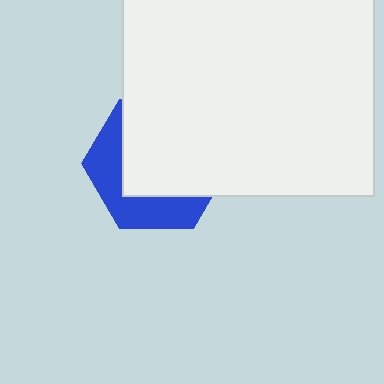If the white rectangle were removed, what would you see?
You would see the complete blue hexagon.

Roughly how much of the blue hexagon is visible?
A small part of it is visible (roughly 37%).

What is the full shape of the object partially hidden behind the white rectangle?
The partially hidden object is a blue hexagon.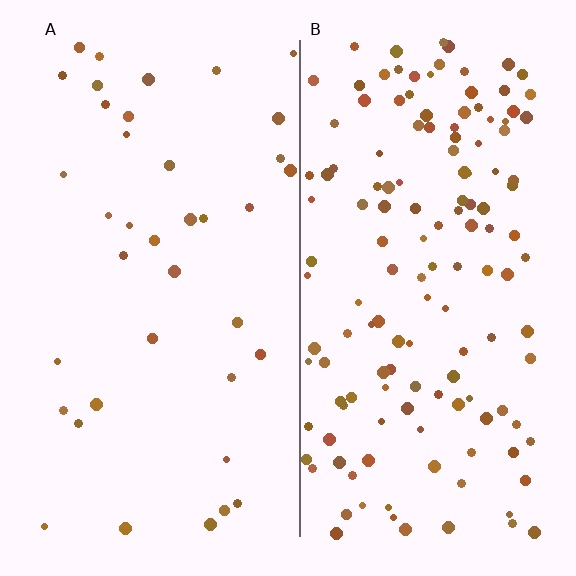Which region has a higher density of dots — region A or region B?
B (the right).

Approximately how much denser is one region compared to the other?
Approximately 3.7× — region B over region A.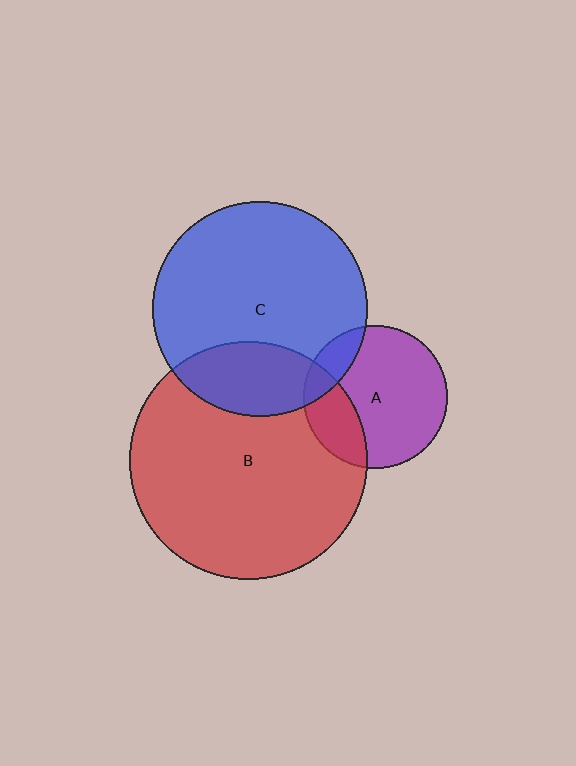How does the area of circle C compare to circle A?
Approximately 2.2 times.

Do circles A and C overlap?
Yes.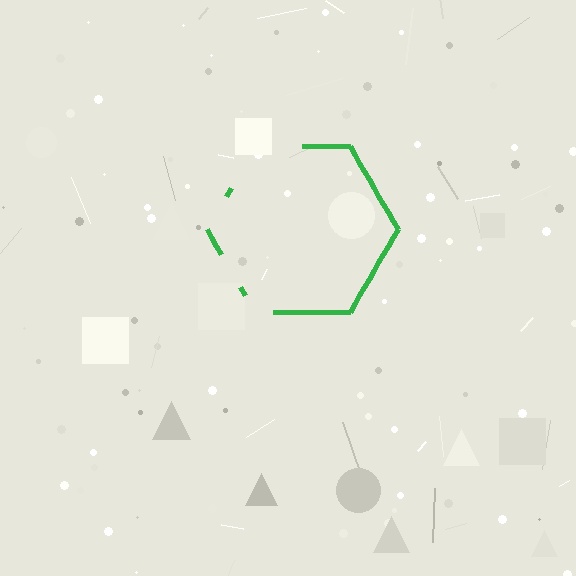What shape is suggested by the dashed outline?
The dashed outline suggests a hexagon.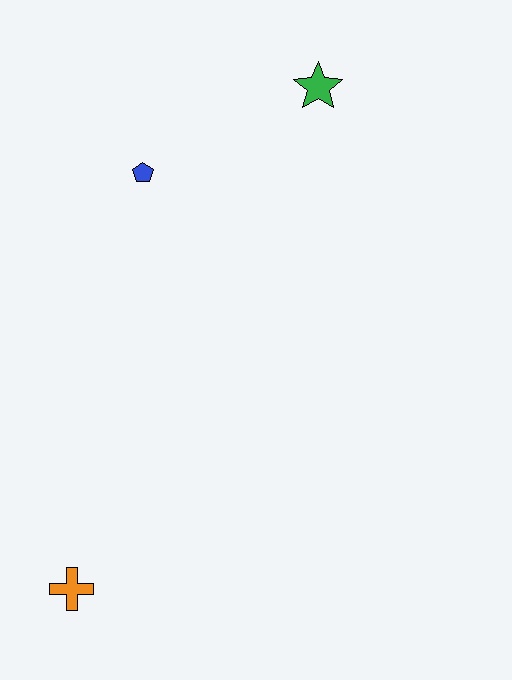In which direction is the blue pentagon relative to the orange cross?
The blue pentagon is above the orange cross.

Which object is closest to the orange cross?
The blue pentagon is closest to the orange cross.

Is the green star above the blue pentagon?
Yes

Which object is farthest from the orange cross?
The green star is farthest from the orange cross.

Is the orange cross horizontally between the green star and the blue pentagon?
No